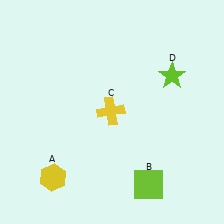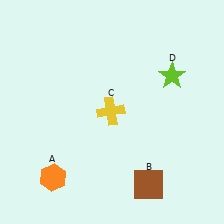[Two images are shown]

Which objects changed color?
A changed from yellow to orange. B changed from lime to brown.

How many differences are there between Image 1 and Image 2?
There are 2 differences between the two images.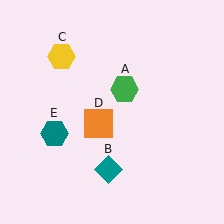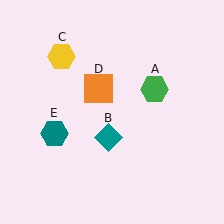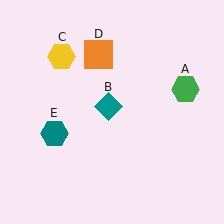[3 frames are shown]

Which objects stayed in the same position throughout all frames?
Yellow hexagon (object C) and teal hexagon (object E) remained stationary.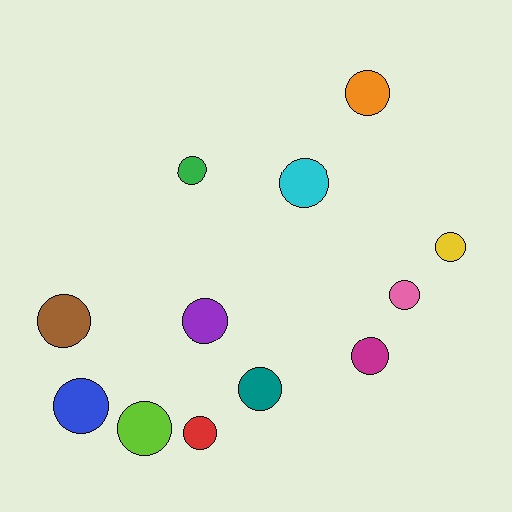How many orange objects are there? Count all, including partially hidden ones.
There is 1 orange object.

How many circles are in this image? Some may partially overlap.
There are 12 circles.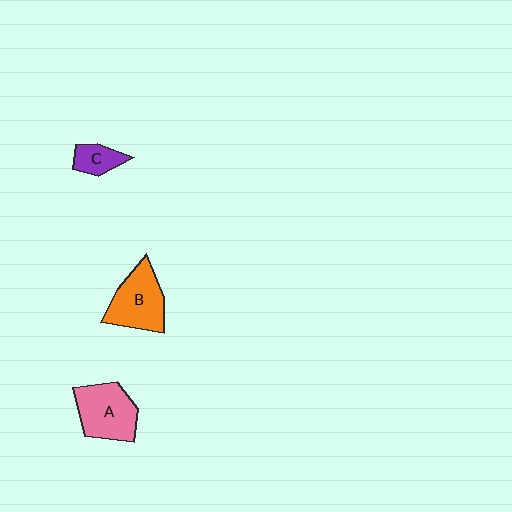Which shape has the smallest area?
Shape C (purple).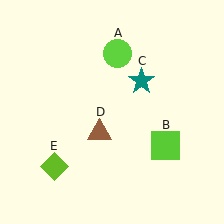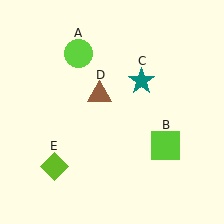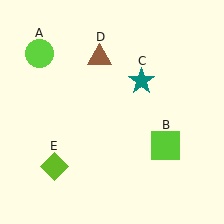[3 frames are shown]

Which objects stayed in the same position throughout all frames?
Lime square (object B) and teal star (object C) and lime diamond (object E) remained stationary.